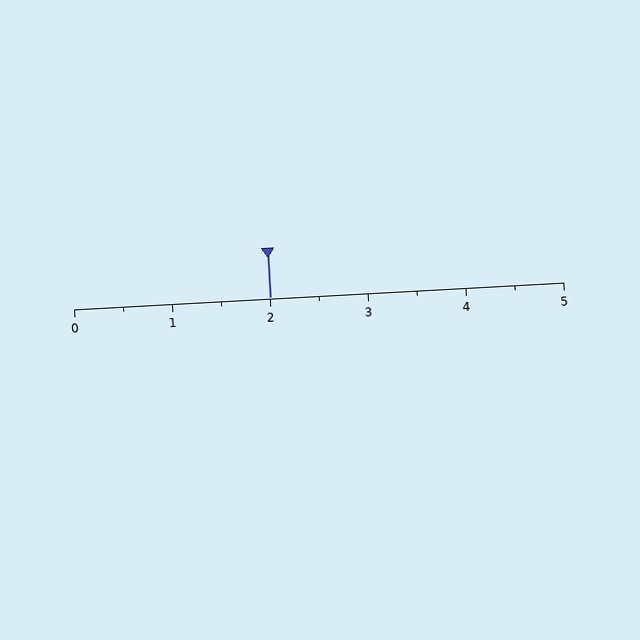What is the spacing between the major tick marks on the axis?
The major ticks are spaced 1 apart.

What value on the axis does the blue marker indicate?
The marker indicates approximately 2.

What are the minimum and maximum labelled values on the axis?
The axis runs from 0 to 5.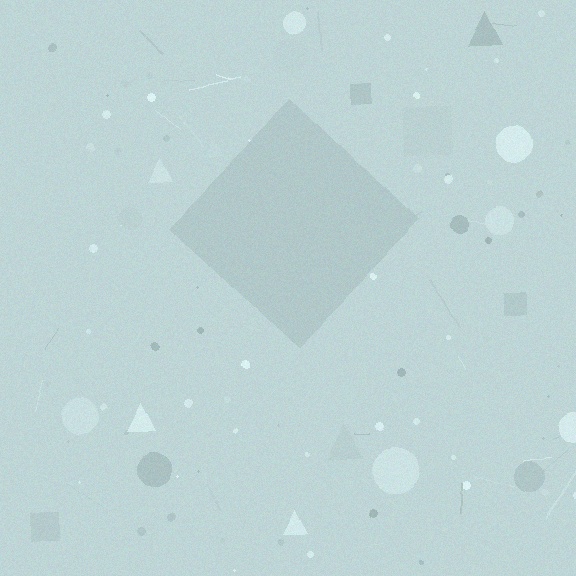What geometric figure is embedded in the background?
A diamond is embedded in the background.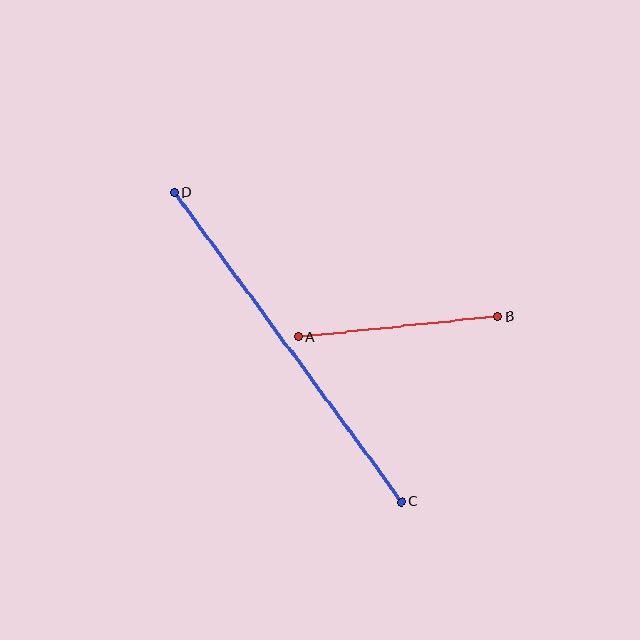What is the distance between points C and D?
The distance is approximately 384 pixels.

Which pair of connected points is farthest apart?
Points C and D are farthest apart.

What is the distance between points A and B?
The distance is approximately 200 pixels.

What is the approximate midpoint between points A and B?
The midpoint is at approximately (398, 327) pixels.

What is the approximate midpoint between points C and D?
The midpoint is at approximately (288, 347) pixels.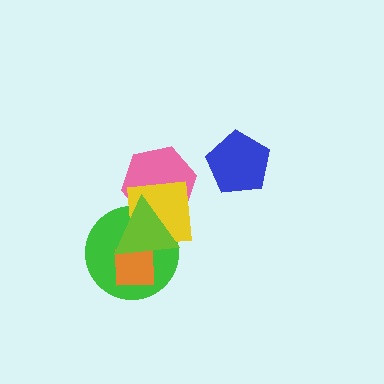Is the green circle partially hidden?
Yes, it is partially covered by another shape.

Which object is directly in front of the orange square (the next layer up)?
The yellow square is directly in front of the orange square.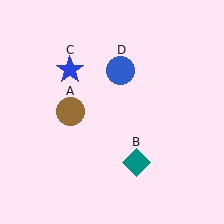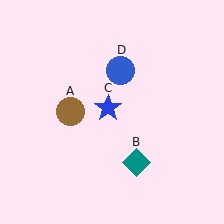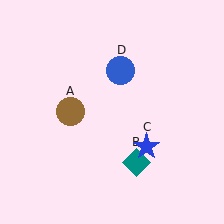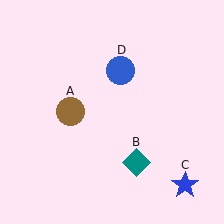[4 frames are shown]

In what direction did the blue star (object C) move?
The blue star (object C) moved down and to the right.